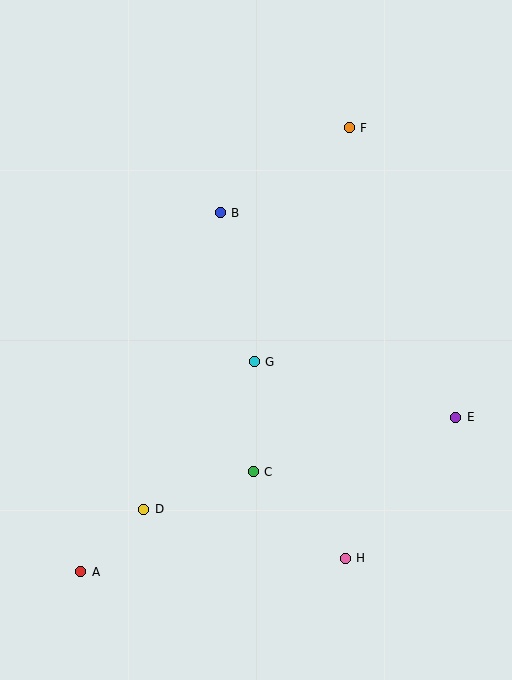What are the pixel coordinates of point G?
Point G is at (254, 362).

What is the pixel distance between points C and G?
The distance between C and G is 110 pixels.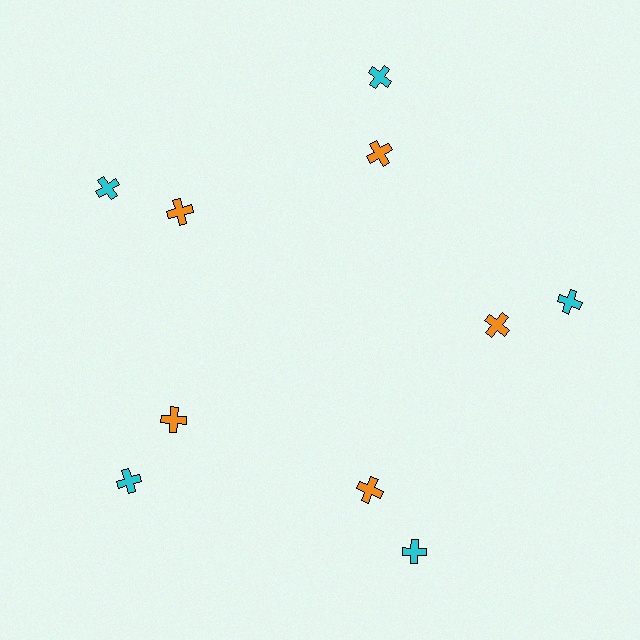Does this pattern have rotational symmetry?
Yes, this pattern has 5-fold rotational symmetry. It looks the same after rotating 72 degrees around the center.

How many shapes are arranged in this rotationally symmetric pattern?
There are 10 shapes, arranged in 5 groups of 2.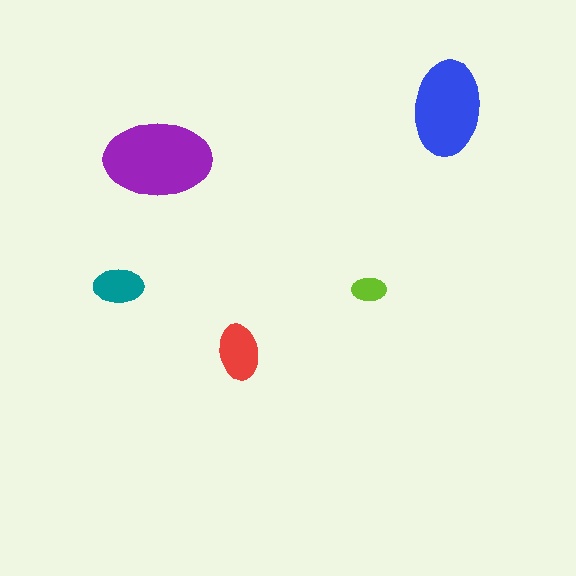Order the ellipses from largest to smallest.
the purple one, the blue one, the red one, the teal one, the lime one.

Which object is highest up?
The blue ellipse is topmost.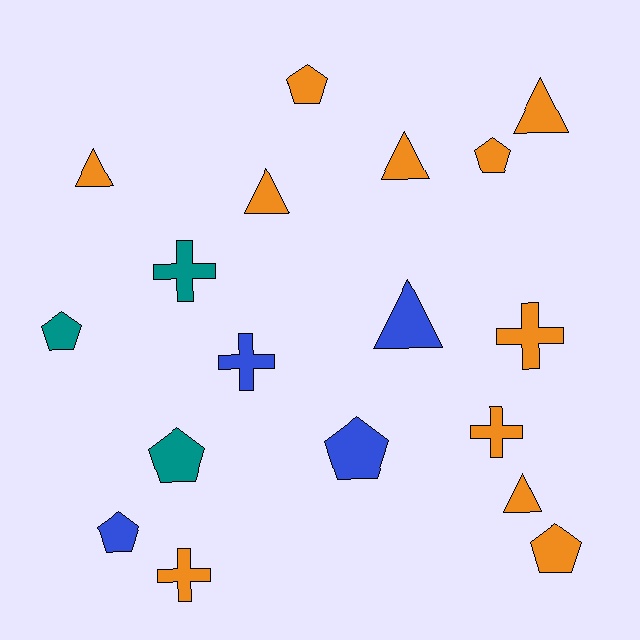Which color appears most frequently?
Orange, with 11 objects.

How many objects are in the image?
There are 18 objects.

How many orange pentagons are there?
There are 3 orange pentagons.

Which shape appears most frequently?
Pentagon, with 7 objects.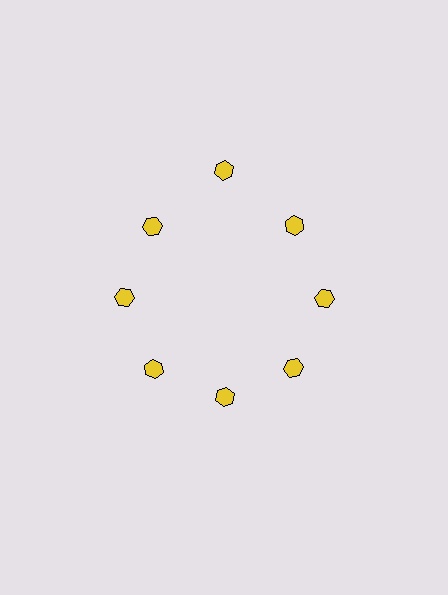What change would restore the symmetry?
The symmetry would be restored by moving it inward, back onto the ring so that all 8 hexagons sit at equal angles and equal distance from the center.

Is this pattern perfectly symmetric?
No. The 8 yellow hexagons are arranged in a ring, but one element near the 12 o'clock position is pushed outward from the center, breaking the 8-fold rotational symmetry.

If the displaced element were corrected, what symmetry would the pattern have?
It would have 8-fold rotational symmetry — the pattern would map onto itself every 45 degrees.